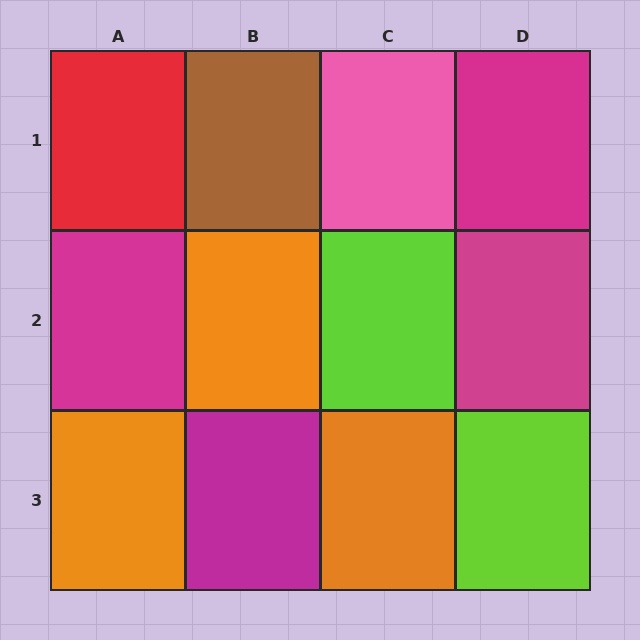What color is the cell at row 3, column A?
Orange.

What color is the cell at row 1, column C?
Pink.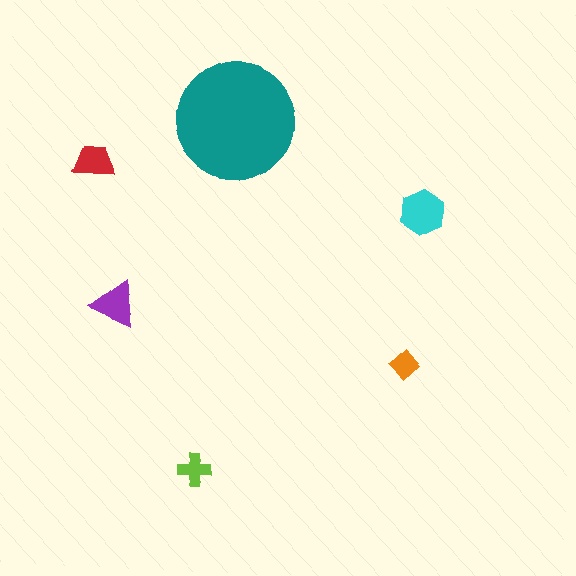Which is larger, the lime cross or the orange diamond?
The lime cross.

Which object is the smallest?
The orange diamond.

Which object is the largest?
The teal circle.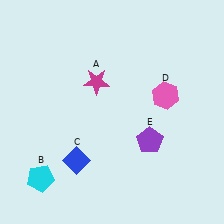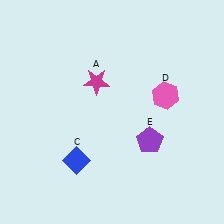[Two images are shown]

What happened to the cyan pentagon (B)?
The cyan pentagon (B) was removed in Image 2. It was in the bottom-left area of Image 1.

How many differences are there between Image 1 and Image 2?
There is 1 difference between the two images.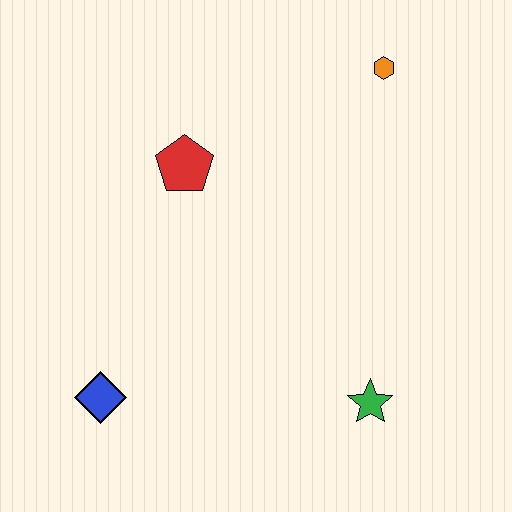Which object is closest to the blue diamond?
The red pentagon is closest to the blue diamond.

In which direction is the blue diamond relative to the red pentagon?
The blue diamond is below the red pentagon.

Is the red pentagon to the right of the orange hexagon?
No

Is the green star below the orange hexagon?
Yes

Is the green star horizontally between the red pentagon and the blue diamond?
No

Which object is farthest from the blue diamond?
The orange hexagon is farthest from the blue diamond.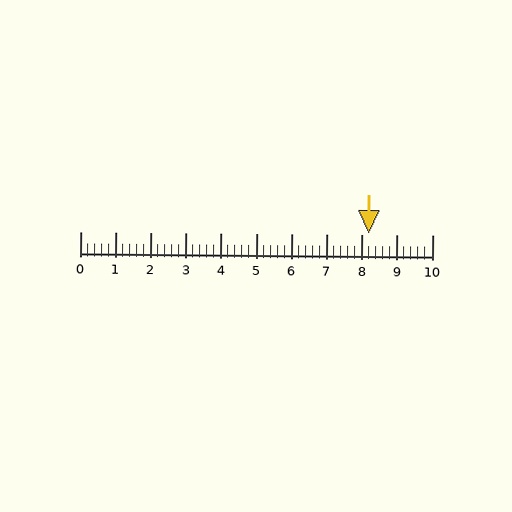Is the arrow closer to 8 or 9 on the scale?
The arrow is closer to 8.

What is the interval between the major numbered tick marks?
The major tick marks are spaced 1 units apart.